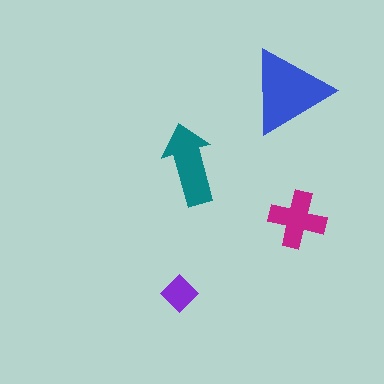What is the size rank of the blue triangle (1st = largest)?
1st.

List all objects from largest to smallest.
The blue triangle, the teal arrow, the magenta cross, the purple diamond.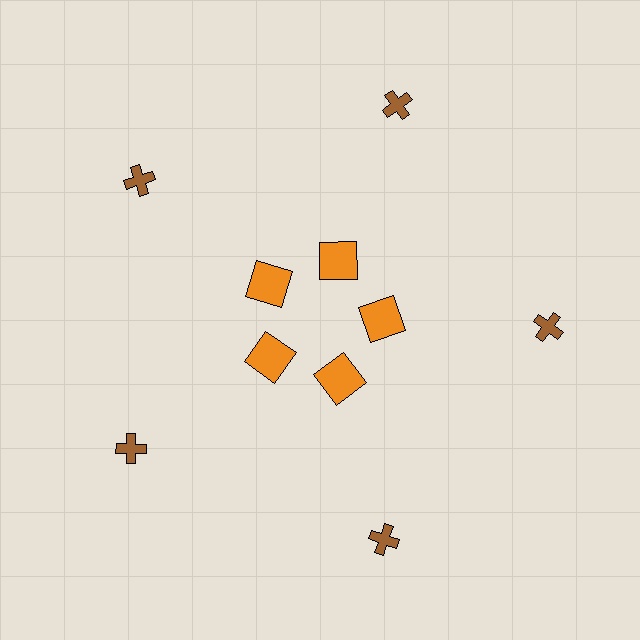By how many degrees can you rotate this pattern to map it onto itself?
The pattern maps onto itself every 72 degrees of rotation.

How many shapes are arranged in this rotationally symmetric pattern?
There are 10 shapes, arranged in 5 groups of 2.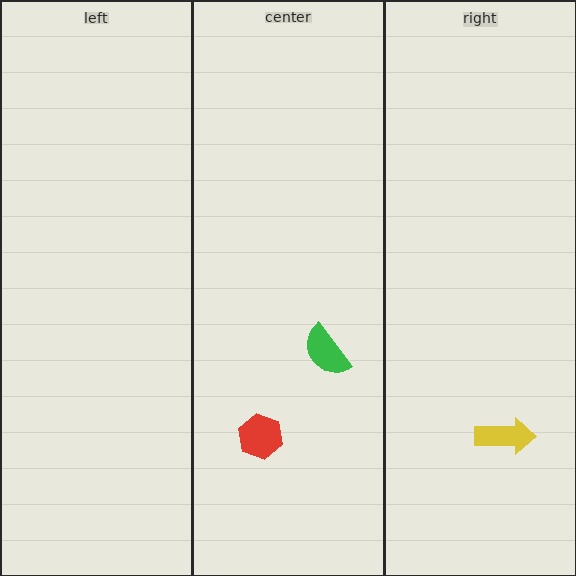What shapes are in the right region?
The yellow arrow.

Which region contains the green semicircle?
The center region.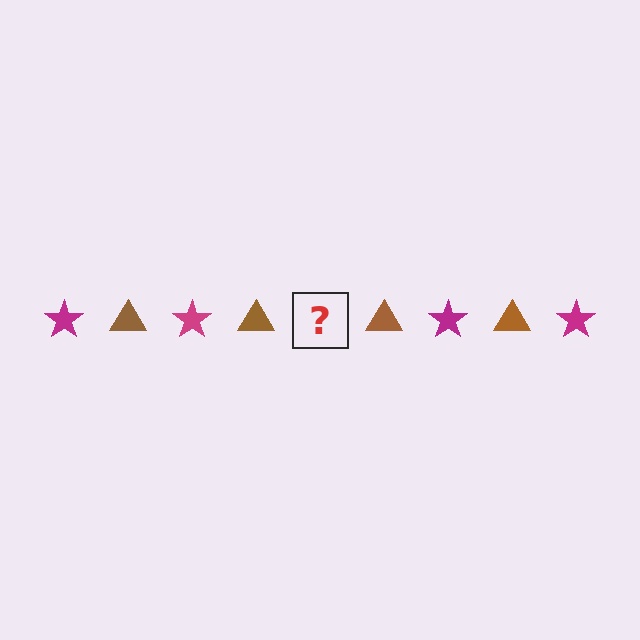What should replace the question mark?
The question mark should be replaced with a magenta star.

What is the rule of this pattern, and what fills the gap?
The rule is that the pattern alternates between magenta star and brown triangle. The gap should be filled with a magenta star.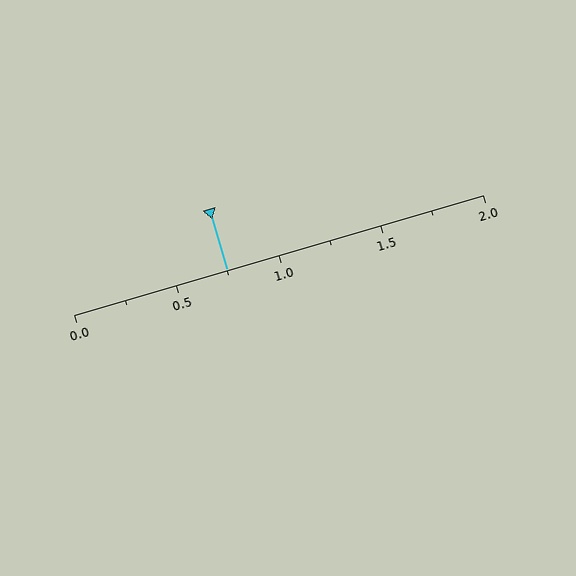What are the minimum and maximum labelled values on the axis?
The axis runs from 0.0 to 2.0.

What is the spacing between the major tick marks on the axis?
The major ticks are spaced 0.5 apart.